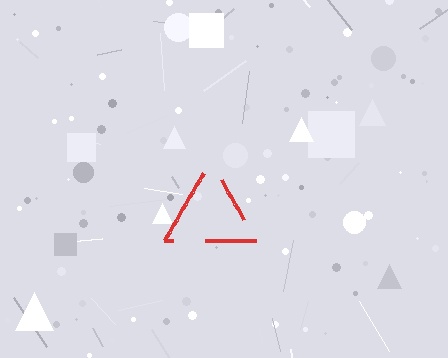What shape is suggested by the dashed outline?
The dashed outline suggests a triangle.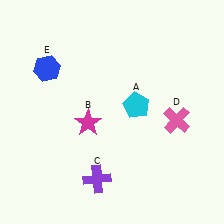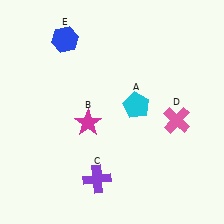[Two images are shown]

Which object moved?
The blue hexagon (E) moved up.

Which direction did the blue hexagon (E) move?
The blue hexagon (E) moved up.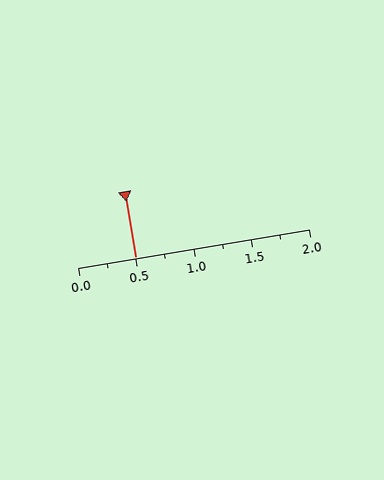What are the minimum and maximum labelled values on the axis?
The axis runs from 0.0 to 2.0.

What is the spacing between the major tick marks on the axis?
The major ticks are spaced 0.5 apart.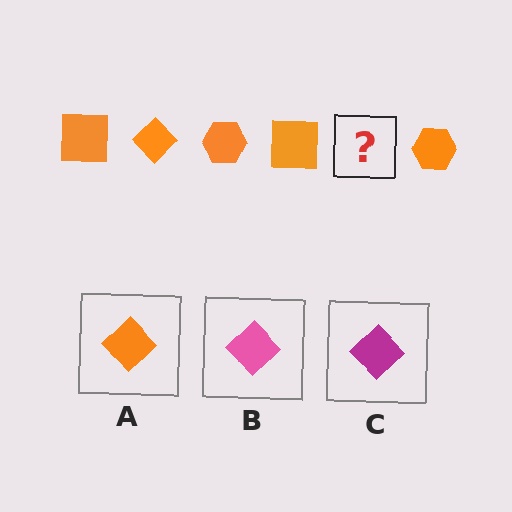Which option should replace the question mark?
Option A.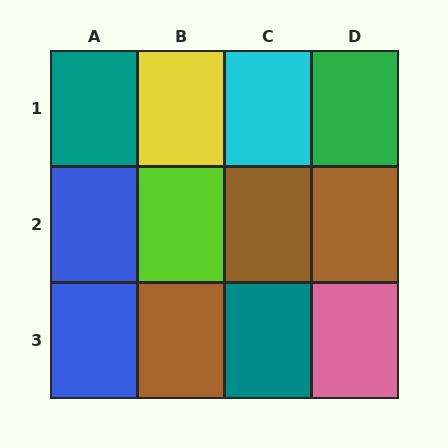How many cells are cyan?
1 cell is cyan.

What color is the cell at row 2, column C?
Brown.